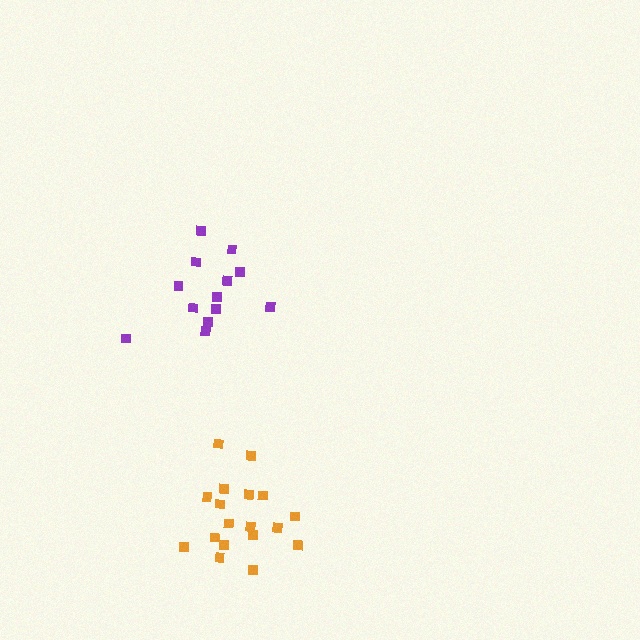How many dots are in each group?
Group 1: 13 dots, Group 2: 18 dots (31 total).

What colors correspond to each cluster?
The clusters are colored: purple, orange.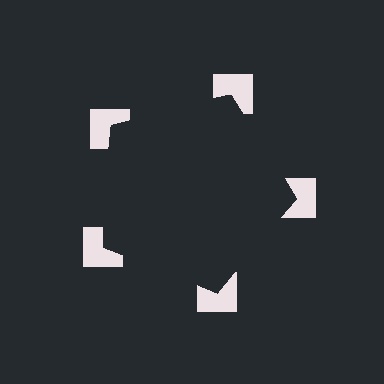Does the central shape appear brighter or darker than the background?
It typically appears slightly darker than the background, even though no actual brightness change is drawn.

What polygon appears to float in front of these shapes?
An illusory pentagon — its edges are inferred from the aligned wedge cuts in the notched squares, not physically drawn.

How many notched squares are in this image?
There are 5 — one at each vertex of the illusory pentagon.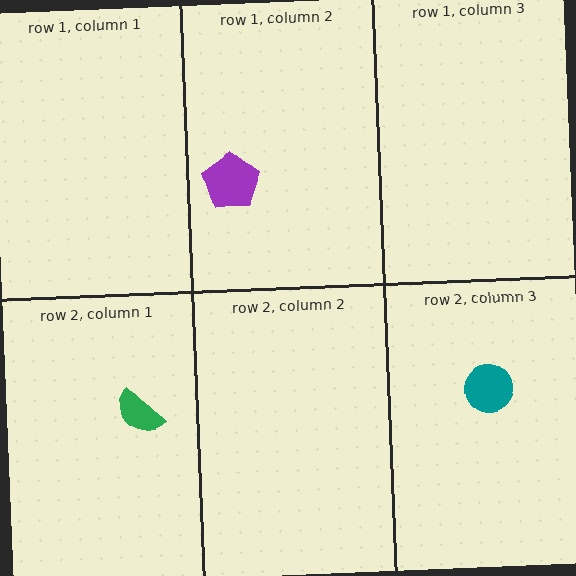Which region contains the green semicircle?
The row 2, column 1 region.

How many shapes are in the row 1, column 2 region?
1.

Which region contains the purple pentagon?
The row 1, column 2 region.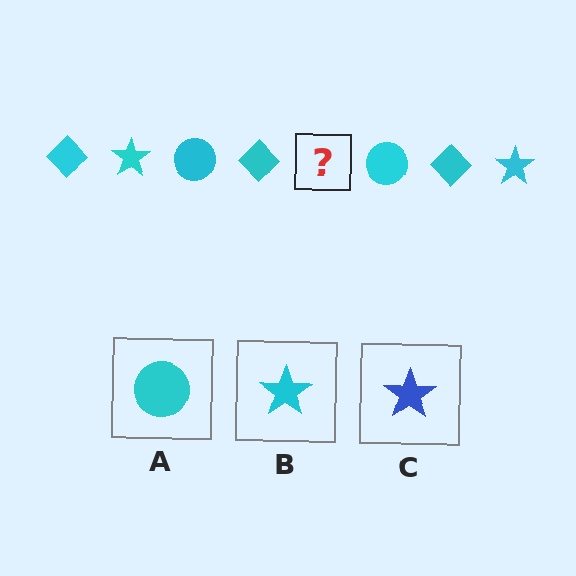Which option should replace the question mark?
Option B.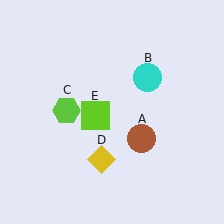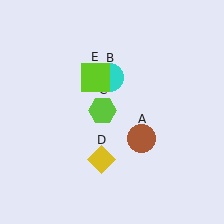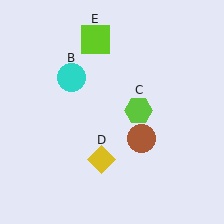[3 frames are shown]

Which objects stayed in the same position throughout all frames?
Brown circle (object A) and yellow diamond (object D) remained stationary.